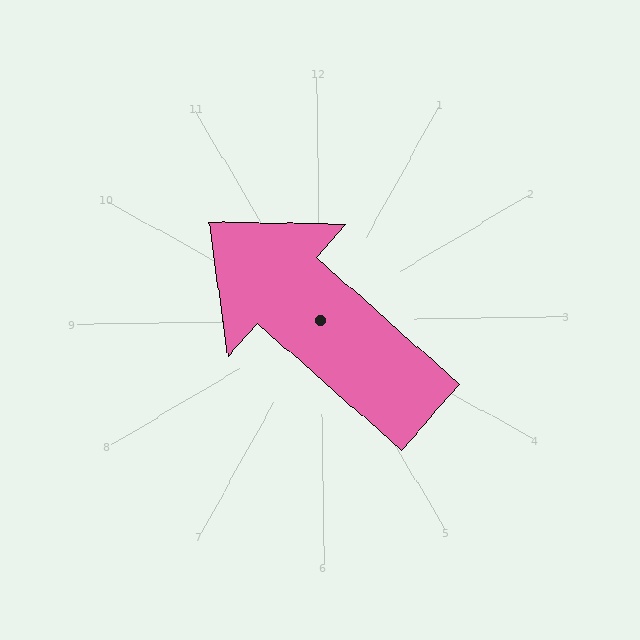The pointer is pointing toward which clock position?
Roughly 10 o'clock.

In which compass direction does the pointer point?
Northwest.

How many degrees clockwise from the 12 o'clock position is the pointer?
Approximately 312 degrees.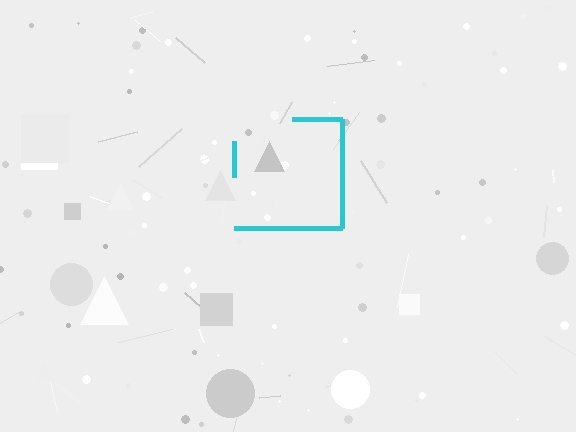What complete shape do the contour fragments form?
The contour fragments form a square.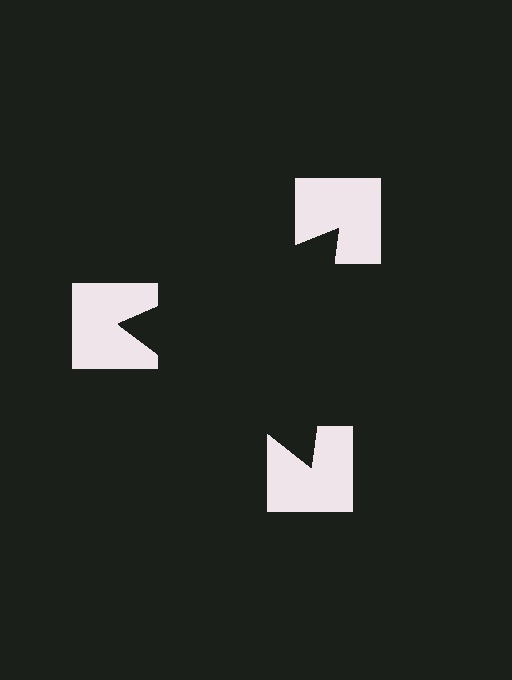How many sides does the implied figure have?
3 sides.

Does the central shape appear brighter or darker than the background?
It typically appears slightly darker than the background, even though no actual brightness change is drawn.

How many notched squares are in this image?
There are 3 — one at each vertex of the illusory triangle.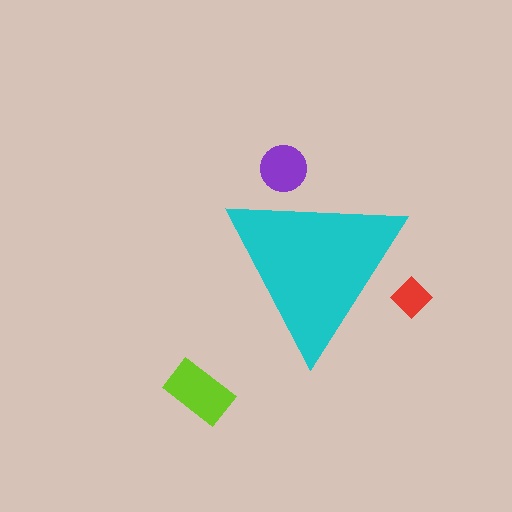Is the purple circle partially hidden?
Yes, the purple circle is partially hidden behind the cyan triangle.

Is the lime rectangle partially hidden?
No, the lime rectangle is fully visible.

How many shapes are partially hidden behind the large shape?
2 shapes are partially hidden.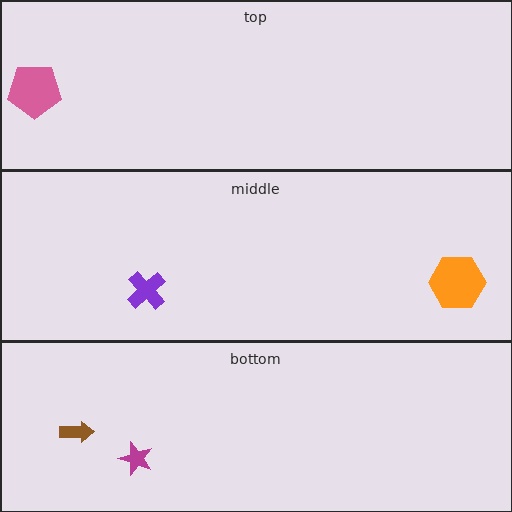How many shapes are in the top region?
1.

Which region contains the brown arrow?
The bottom region.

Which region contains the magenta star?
The bottom region.